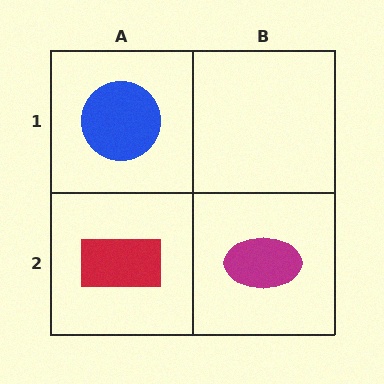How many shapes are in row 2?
2 shapes.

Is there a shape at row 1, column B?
No, that cell is empty.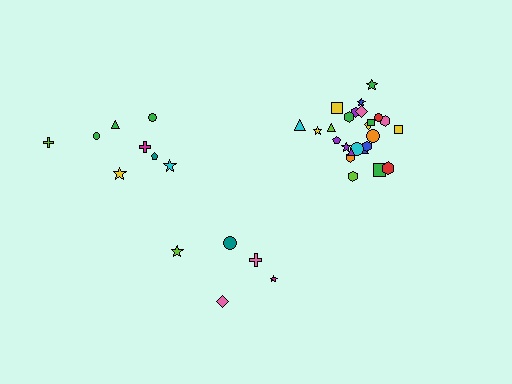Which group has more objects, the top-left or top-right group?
The top-right group.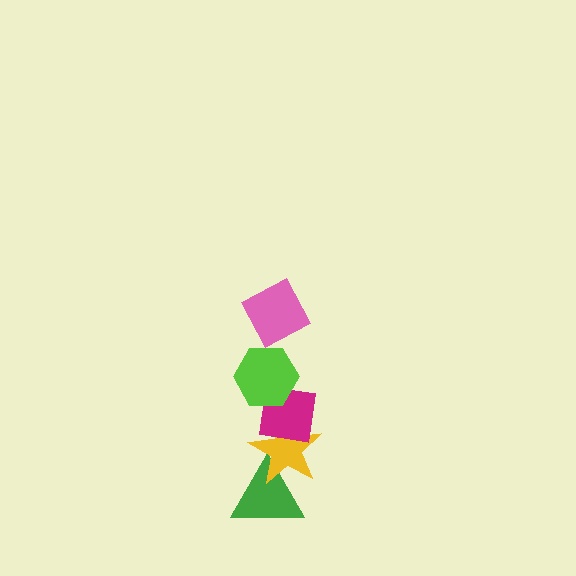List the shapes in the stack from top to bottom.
From top to bottom: the pink diamond, the lime hexagon, the magenta square, the yellow star, the green triangle.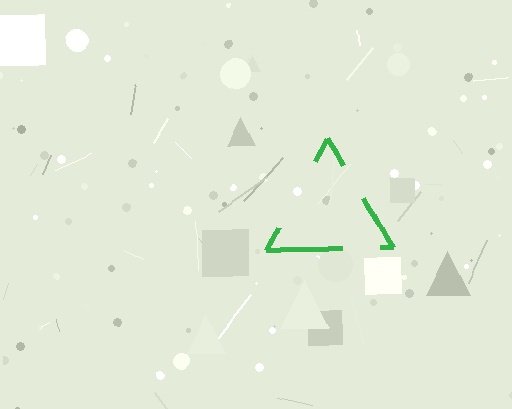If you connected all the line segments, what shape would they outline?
They would outline a triangle.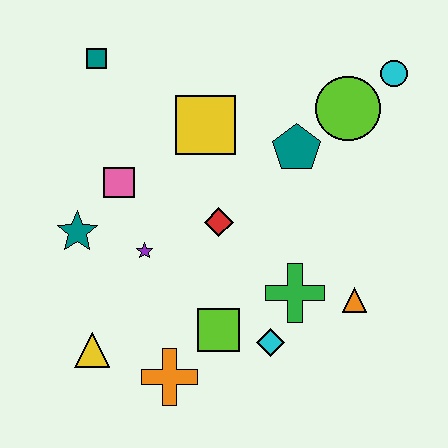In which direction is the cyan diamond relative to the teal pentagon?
The cyan diamond is below the teal pentagon.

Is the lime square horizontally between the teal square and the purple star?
No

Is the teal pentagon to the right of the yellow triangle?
Yes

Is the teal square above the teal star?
Yes